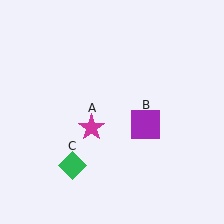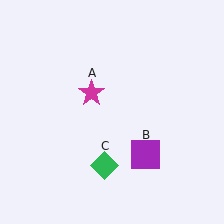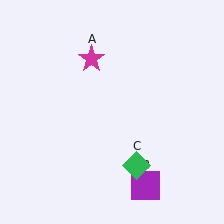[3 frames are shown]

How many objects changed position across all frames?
3 objects changed position: magenta star (object A), purple square (object B), green diamond (object C).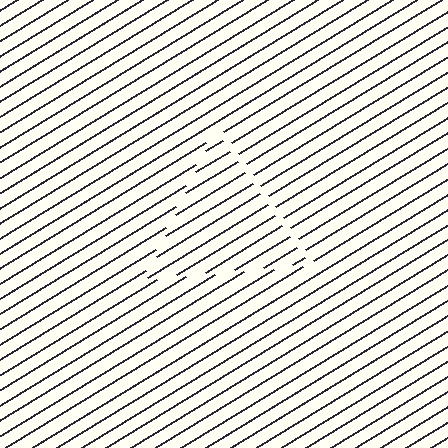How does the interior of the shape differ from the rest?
The interior of the shape contains the same grating, shifted by half a period — the contour is defined by the phase discontinuity where line-ends from the inner and outer gratings abut.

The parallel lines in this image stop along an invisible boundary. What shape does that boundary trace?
An illusory triangle. The interior of the shape contains the same grating, shifted by half a period — the contour is defined by the phase discontinuity where line-ends from the inner and outer gratings abut.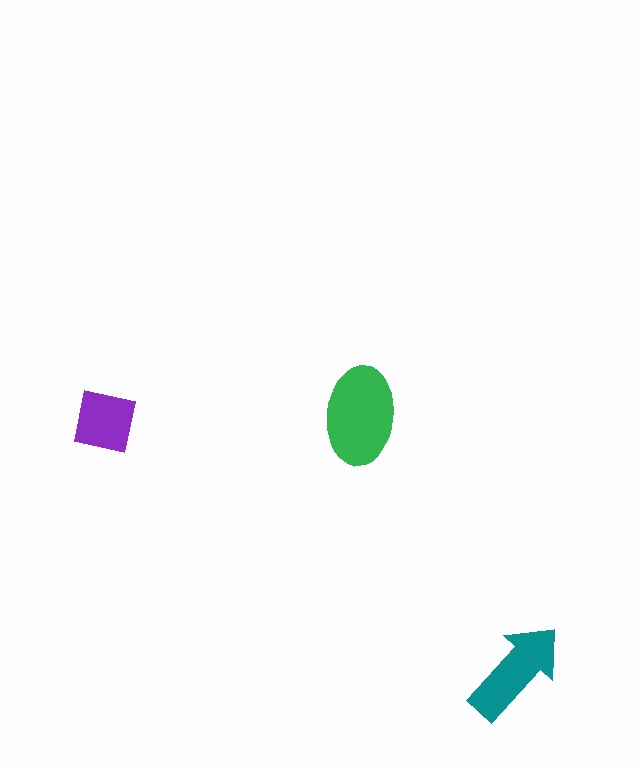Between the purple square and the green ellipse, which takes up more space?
The green ellipse.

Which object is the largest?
The green ellipse.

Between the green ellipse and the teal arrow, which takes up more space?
The green ellipse.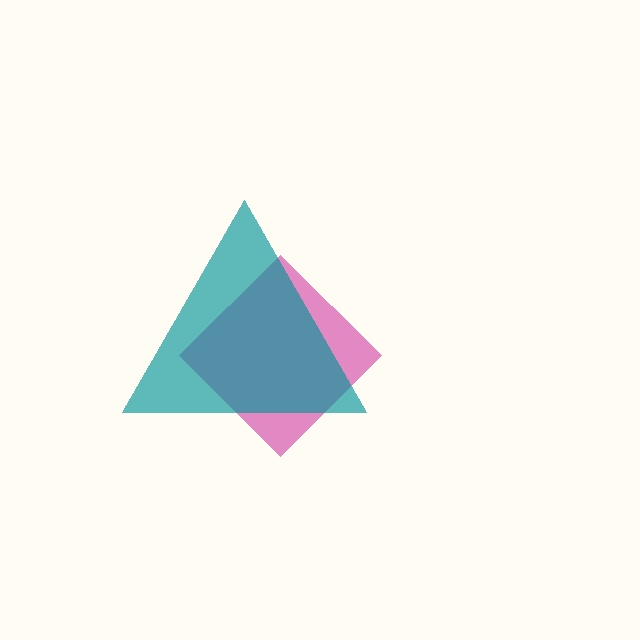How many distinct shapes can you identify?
There are 2 distinct shapes: a magenta diamond, a teal triangle.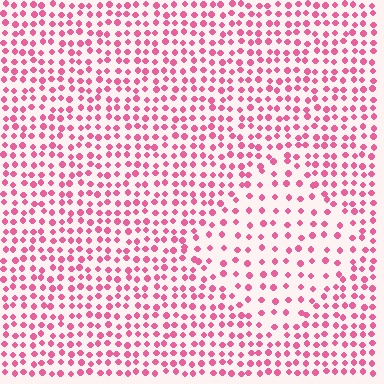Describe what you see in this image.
The image contains small pink elements arranged at two different densities. A diamond-shaped region is visible where the elements are less densely packed than the surrounding area.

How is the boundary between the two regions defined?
The boundary is defined by a change in element density (approximately 1.8x ratio). All elements are the same color, size, and shape.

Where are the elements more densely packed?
The elements are more densely packed outside the diamond boundary.